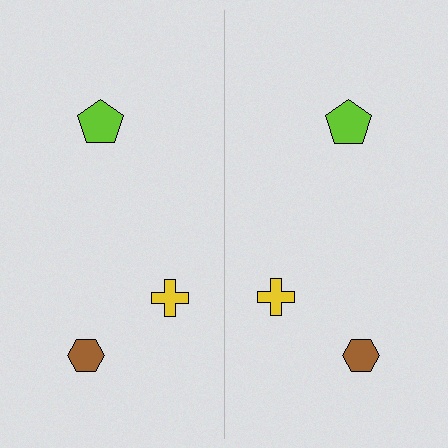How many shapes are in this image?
There are 6 shapes in this image.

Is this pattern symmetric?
Yes, this pattern has bilateral (reflection) symmetry.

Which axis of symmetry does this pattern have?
The pattern has a vertical axis of symmetry running through the center of the image.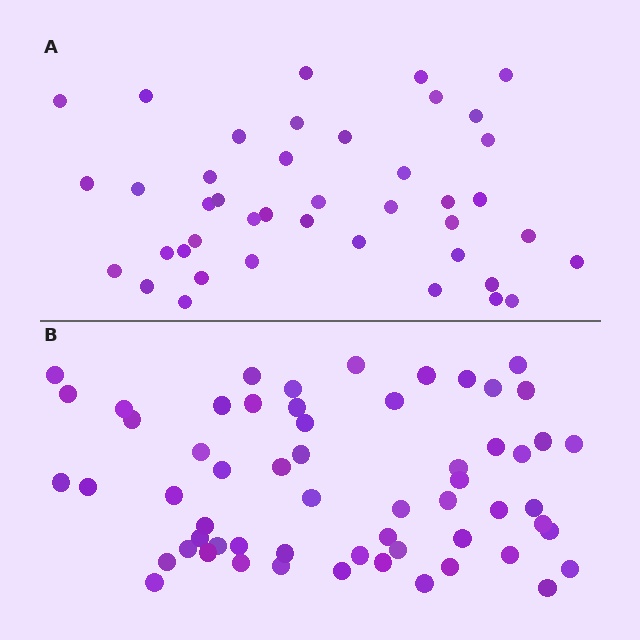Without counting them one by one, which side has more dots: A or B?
Region B (the bottom region) has more dots.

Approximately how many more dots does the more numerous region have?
Region B has approximately 15 more dots than region A.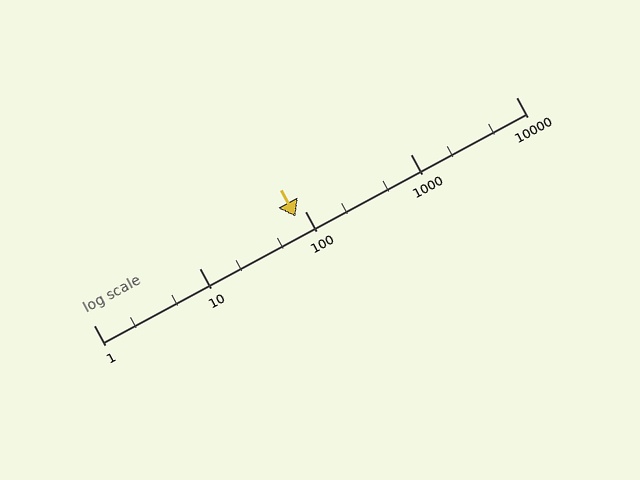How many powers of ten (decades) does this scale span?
The scale spans 4 decades, from 1 to 10000.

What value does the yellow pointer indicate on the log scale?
The pointer indicates approximately 81.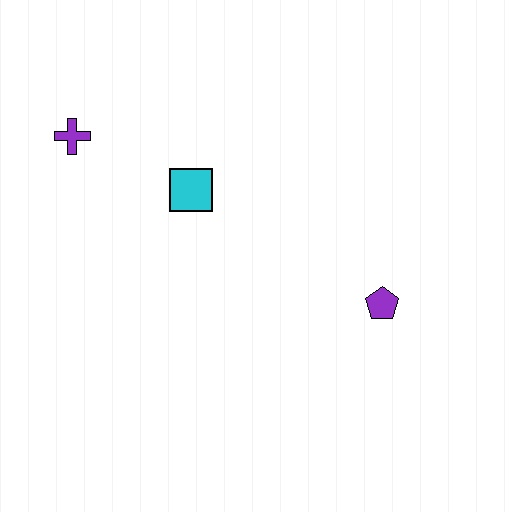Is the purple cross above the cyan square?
Yes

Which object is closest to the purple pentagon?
The cyan square is closest to the purple pentagon.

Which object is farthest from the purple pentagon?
The purple cross is farthest from the purple pentagon.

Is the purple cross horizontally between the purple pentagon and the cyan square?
No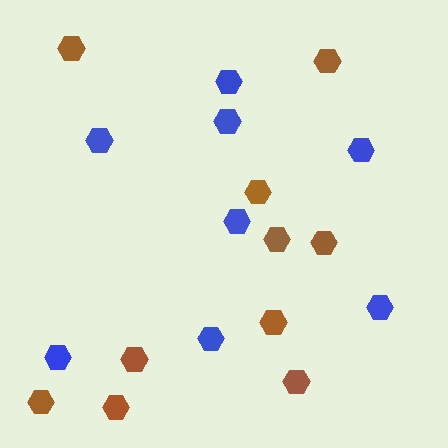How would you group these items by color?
There are 2 groups: one group of brown hexagons (10) and one group of blue hexagons (8).